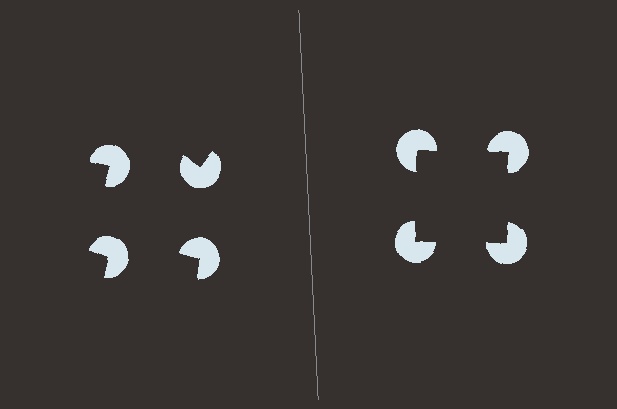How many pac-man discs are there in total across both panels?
8 — 4 on each side.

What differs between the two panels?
The pac-man discs are positioned identically on both sides; only the wedge orientations differ. On the right they align to a square; on the left they are misaligned.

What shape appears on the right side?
An illusory square.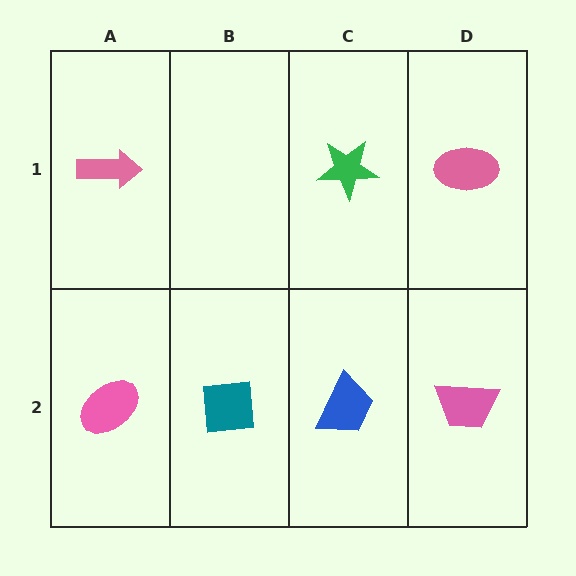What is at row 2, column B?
A teal square.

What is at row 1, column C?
A green star.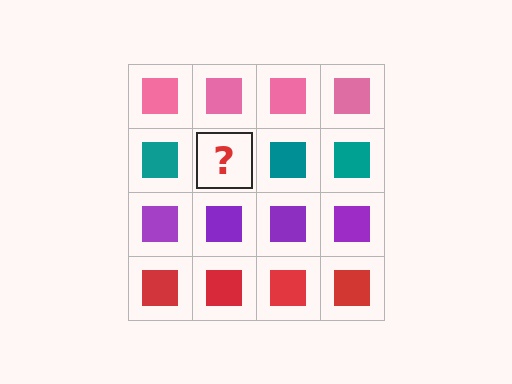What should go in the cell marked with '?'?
The missing cell should contain a teal square.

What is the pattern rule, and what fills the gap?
The rule is that each row has a consistent color. The gap should be filled with a teal square.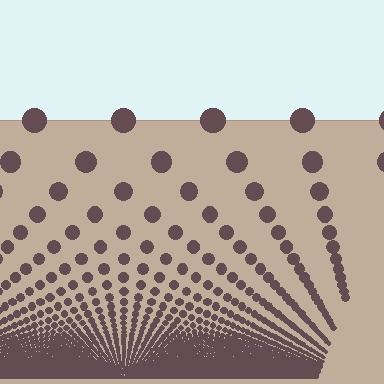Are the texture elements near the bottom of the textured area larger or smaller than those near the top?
Smaller. The gradient is inverted — elements near the bottom are smaller and denser.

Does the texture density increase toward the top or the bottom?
Density increases toward the bottom.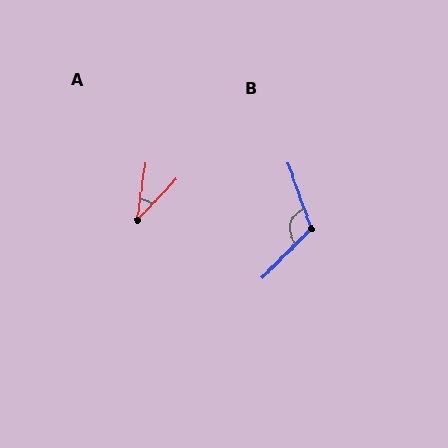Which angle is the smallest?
A, at approximately 35 degrees.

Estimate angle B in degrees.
Approximately 115 degrees.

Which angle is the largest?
B, at approximately 115 degrees.